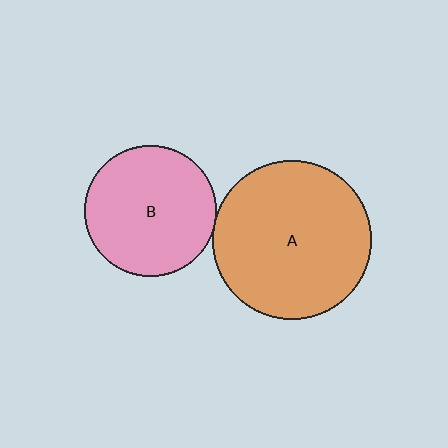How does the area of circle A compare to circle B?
Approximately 1.5 times.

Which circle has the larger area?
Circle A (orange).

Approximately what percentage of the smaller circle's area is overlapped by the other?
Approximately 5%.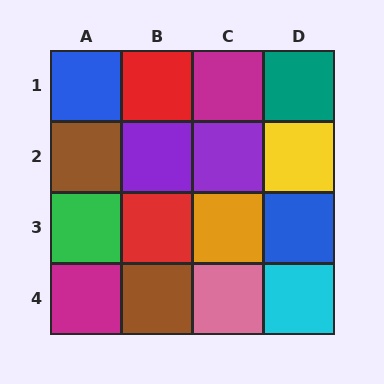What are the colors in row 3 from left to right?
Green, red, orange, blue.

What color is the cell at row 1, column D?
Teal.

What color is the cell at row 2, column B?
Purple.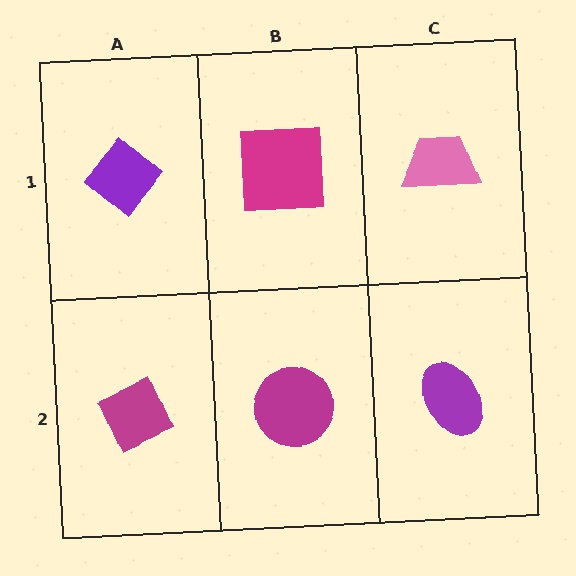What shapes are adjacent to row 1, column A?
A magenta diamond (row 2, column A), a magenta square (row 1, column B).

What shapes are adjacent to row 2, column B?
A magenta square (row 1, column B), a magenta diamond (row 2, column A), a purple ellipse (row 2, column C).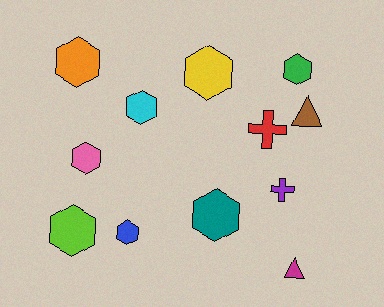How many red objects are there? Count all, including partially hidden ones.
There is 1 red object.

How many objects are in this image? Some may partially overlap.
There are 12 objects.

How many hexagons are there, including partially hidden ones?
There are 8 hexagons.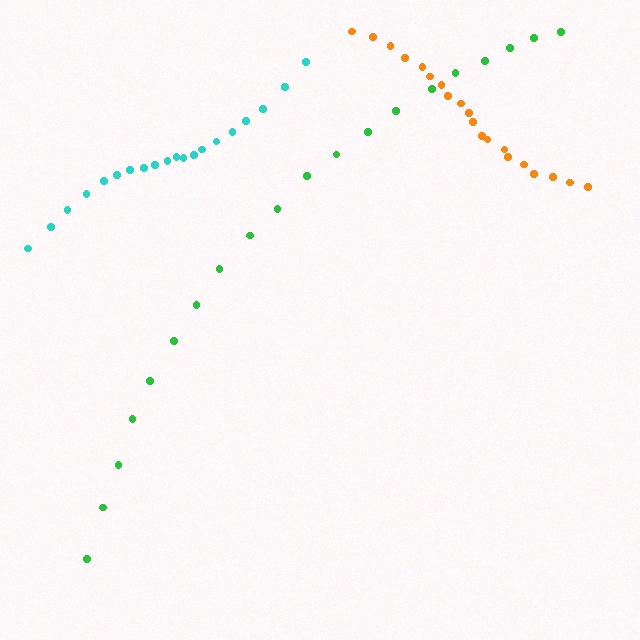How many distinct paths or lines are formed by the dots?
There are 3 distinct paths.